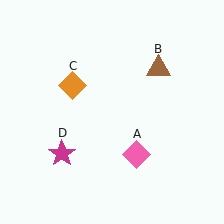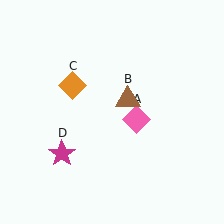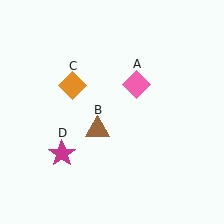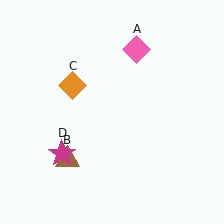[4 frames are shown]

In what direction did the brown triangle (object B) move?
The brown triangle (object B) moved down and to the left.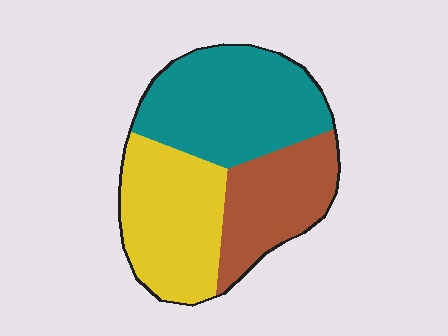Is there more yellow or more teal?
Teal.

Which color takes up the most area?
Teal, at roughly 40%.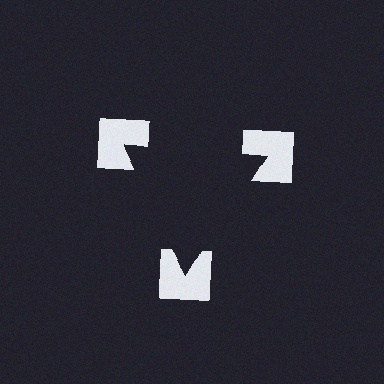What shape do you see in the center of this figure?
An illusory triangle — its edges are inferred from the aligned wedge cuts in the notched squares, not physically drawn.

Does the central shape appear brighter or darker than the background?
It typically appears slightly darker than the background, even though no actual brightness change is drawn.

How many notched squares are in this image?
There are 3 — one at each vertex of the illusory triangle.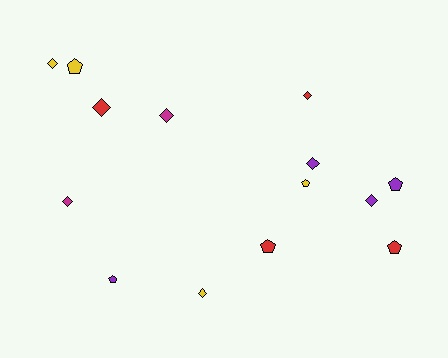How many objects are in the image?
There are 14 objects.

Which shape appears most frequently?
Diamond, with 8 objects.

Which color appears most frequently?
Red, with 4 objects.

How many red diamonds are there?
There are 2 red diamonds.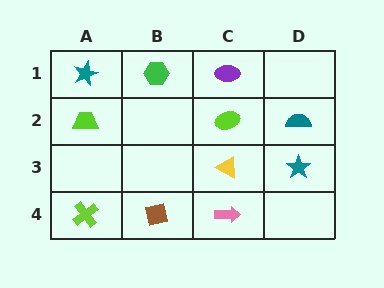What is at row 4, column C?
A pink arrow.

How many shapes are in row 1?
3 shapes.